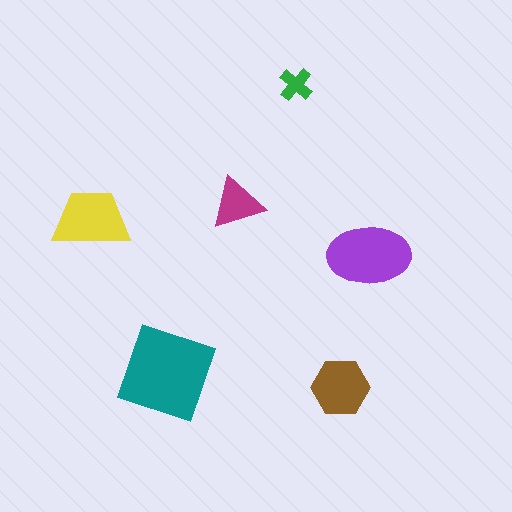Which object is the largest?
The teal diamond.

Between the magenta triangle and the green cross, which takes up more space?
The magenta triangle.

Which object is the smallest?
The green cross.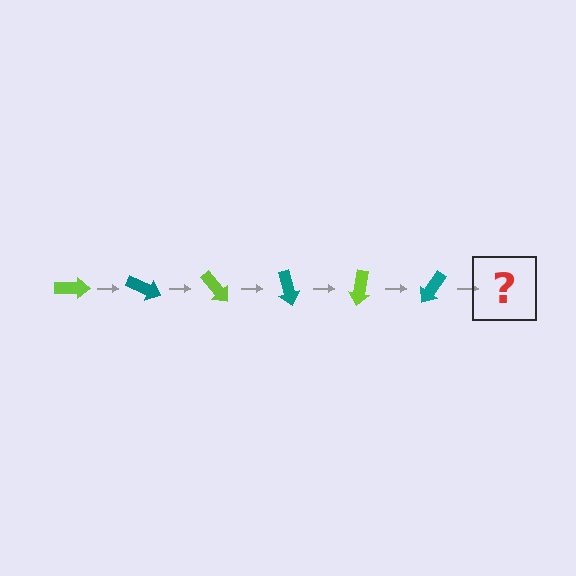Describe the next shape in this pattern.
It should be a lime arrow, rotated 150 degrees from the start.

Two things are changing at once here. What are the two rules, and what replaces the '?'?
The two rules are that it rotates 25 degrees each step and the color cycles through lime and teal. The '?' should be a lime arrow, rotated 150 degrees from the start.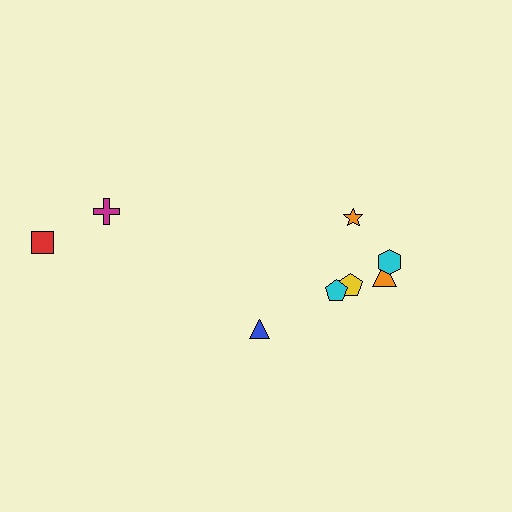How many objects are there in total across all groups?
There are 8 objects.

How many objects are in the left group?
There are 3 objects.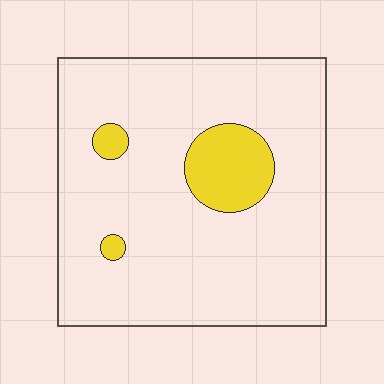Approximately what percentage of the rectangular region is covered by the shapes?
Approximately 10%.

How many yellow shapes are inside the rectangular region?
3.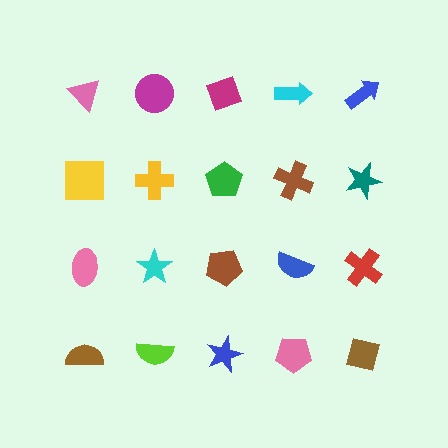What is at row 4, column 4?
A pink pentagon.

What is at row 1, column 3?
A magenta diamond.